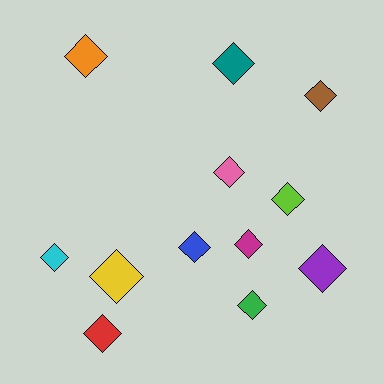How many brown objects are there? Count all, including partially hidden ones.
There is 1 brown object.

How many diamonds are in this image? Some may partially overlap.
There are 12 diamonds.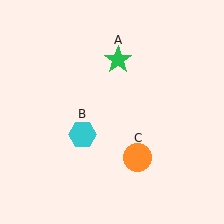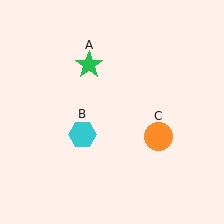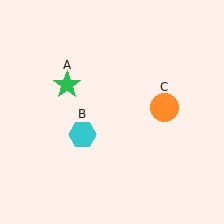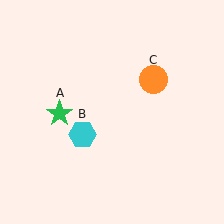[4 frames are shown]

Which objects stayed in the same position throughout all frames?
Cyan hexagon (object B) remained stationary.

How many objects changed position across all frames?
2 objects changed position: green star (object A), orange circle (object C).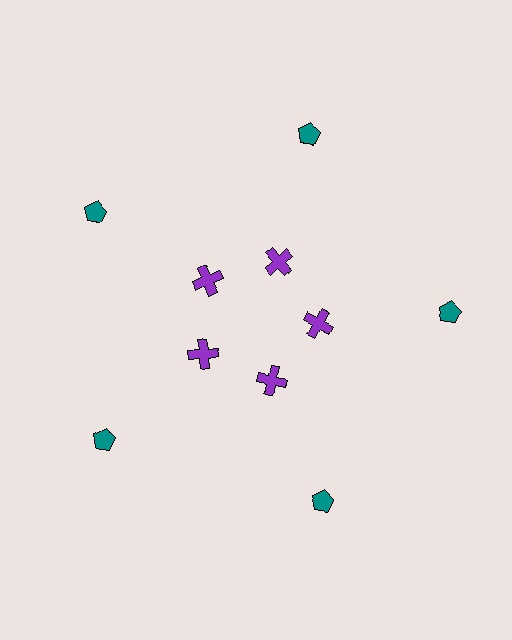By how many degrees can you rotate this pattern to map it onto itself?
The pattern maps onto itself every 72 degrees of rotation.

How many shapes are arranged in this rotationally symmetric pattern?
There are 10 shapes, arranged in 5 groups of 2.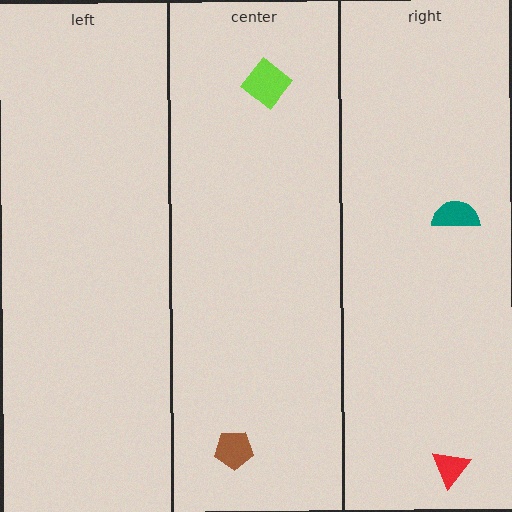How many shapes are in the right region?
2.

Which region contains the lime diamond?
The center region.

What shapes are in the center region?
The brown pentagon, the lime diamond.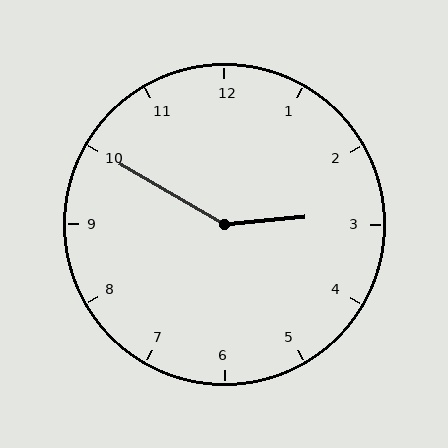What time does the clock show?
2:50.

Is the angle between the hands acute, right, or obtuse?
It is obtuse.